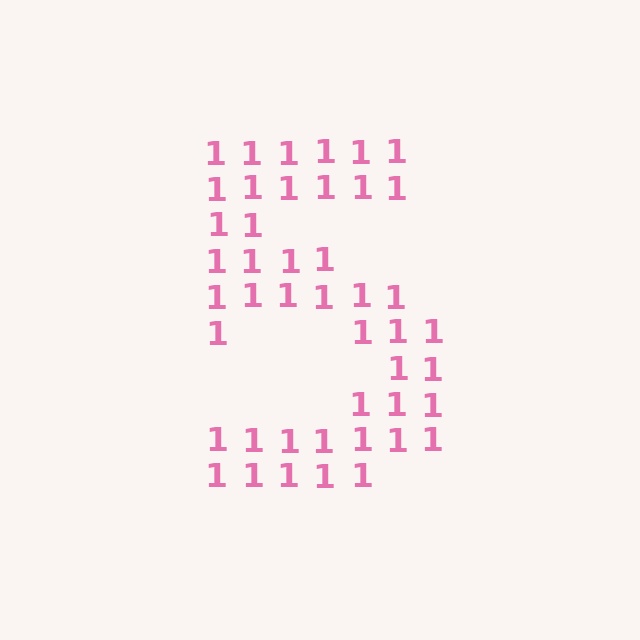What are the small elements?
The small elements are digit 1's.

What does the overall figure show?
The overall figure shows the digit 5.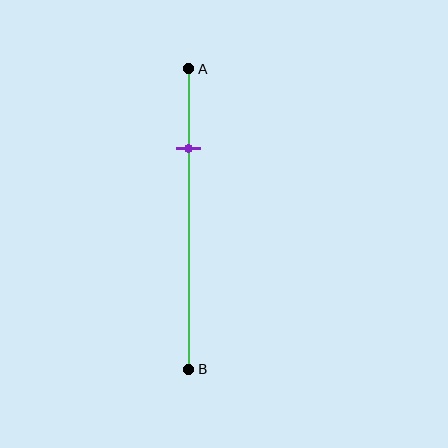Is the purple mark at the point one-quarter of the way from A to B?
Yes, the mark is approximately at the one-quarter point.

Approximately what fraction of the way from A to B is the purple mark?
The purple mark is approximately 25% of the way from A to B.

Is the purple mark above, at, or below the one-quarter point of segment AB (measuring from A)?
The purple mark is approximately at the one-quarter point of segment AB.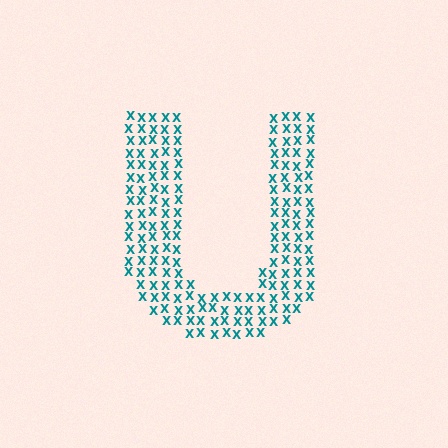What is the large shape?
The large shape is the letter U.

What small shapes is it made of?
It is made of small letter X's.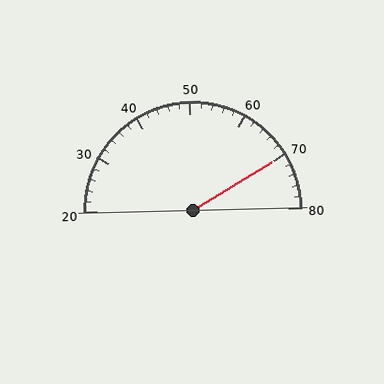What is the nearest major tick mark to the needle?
The nearest major tick mark is 70.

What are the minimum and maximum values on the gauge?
The gauge ranges from 20 to 80.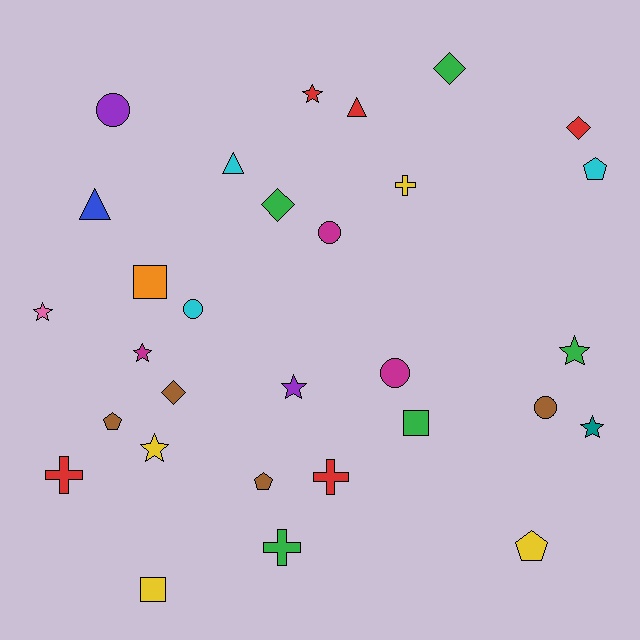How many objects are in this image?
There are 30 objects.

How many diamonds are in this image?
There are 4 diamonds.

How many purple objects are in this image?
There are 2 purple objects.